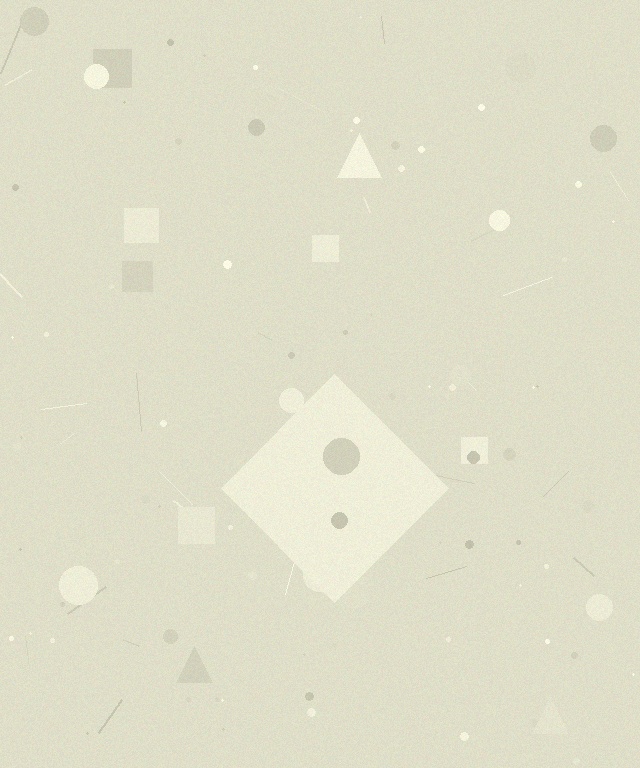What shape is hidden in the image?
A diamond is hidden in the image.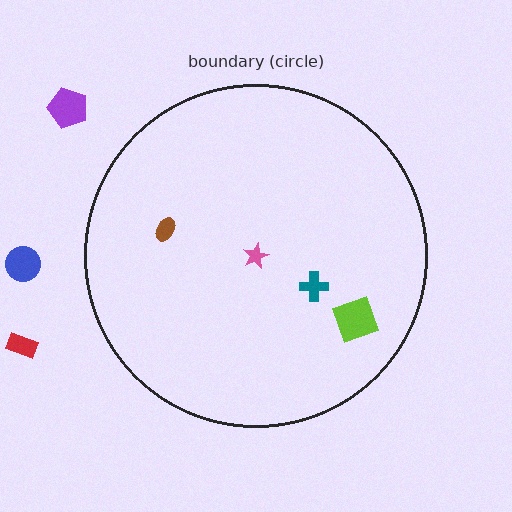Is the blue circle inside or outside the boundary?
Outside.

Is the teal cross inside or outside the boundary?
Inside.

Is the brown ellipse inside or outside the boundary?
Inside.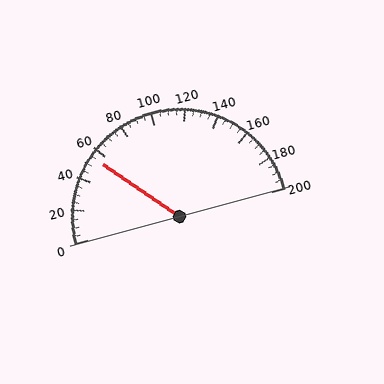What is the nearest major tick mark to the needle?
The nearest major tick mark is 60.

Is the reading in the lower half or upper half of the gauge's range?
The reading is in the lower half of the range (0 to 200).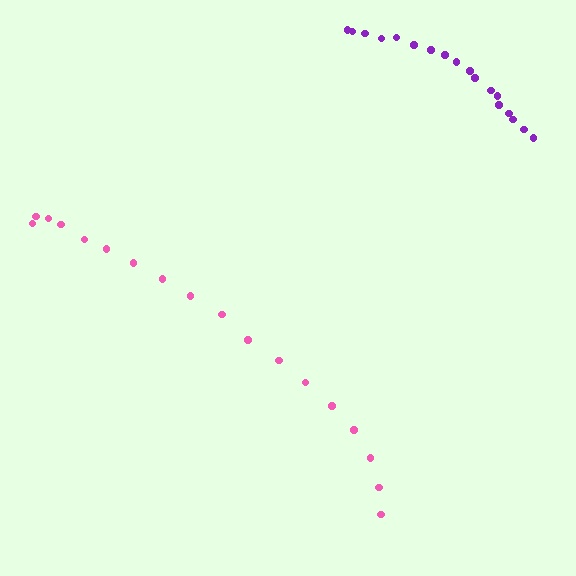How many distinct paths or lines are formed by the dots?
There are 2 distinct paths.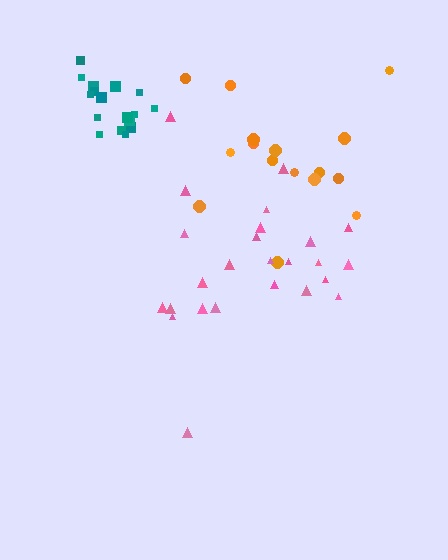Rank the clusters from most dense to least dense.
teal, orange, pink.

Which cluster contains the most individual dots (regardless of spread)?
Pink (25).